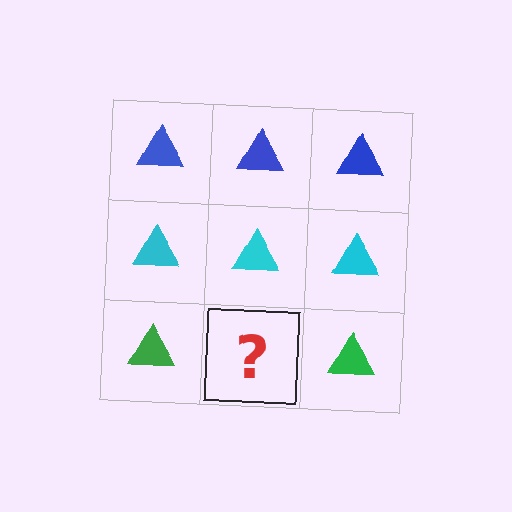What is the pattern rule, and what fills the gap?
The rule is that each row has a consistent color. The gap should be filled with a green triangle.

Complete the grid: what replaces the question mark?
The question mark should be replaced with a green triangle.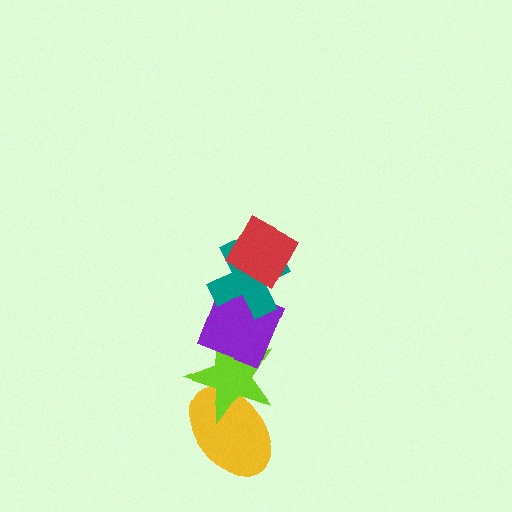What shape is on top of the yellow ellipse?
The lime star is on top of the yellow ellipse.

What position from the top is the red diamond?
The red diamond is 1st from the top.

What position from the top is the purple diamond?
The purple diamond is 3rd from the top.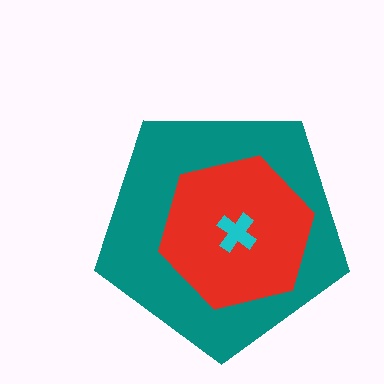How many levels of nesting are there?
3.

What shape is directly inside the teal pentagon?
The red hexagon.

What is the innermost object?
The cyan cross.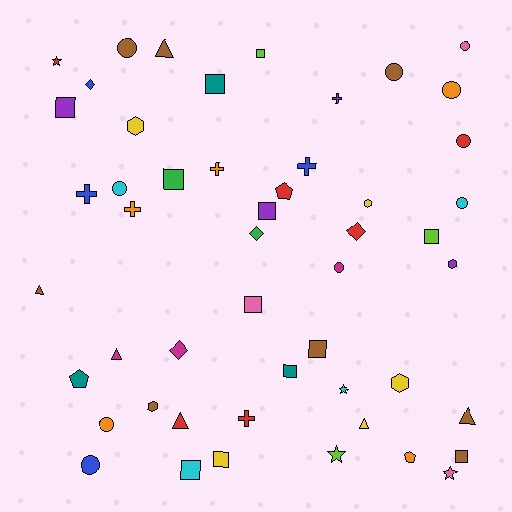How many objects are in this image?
There are 50 objects.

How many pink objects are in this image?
There are 3 pink objects.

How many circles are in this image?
There are 10 circles.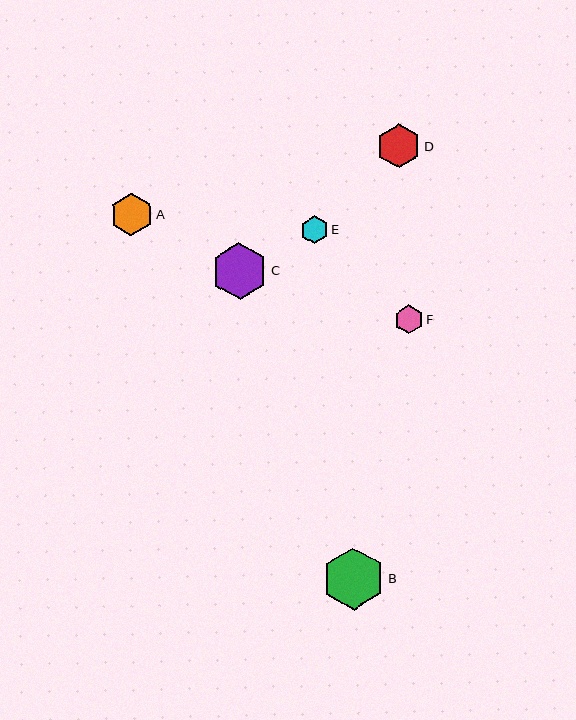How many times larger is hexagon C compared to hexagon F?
Hexagon C is approximately 2.0 times the size of hexagon F.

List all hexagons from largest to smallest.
From largest to smallest: B, C, D, A, F, E.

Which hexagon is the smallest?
Hexagon E is the smallest with a size of approximately 27 pixels.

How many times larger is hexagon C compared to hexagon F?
Hexagon C is approximately 2.0 times the size of hexagon F.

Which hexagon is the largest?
Hexagon B is the largest with a size of approximately 62 pixels.